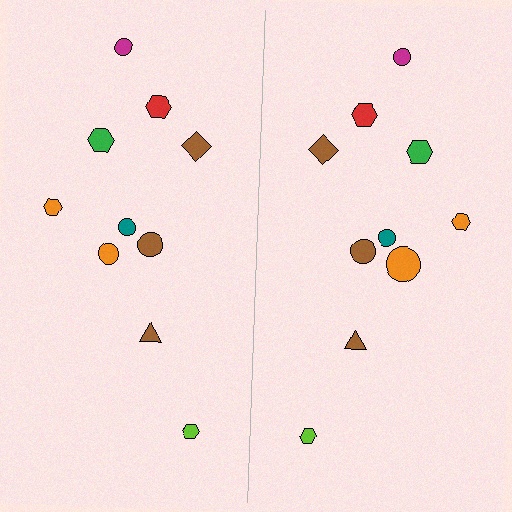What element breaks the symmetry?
The orange circle on the right side has a different size than its mirror counterpart.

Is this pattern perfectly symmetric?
No, the pattern is not perfectly symmetric. The orange circle on the right side has a different size than its mirror counterpart.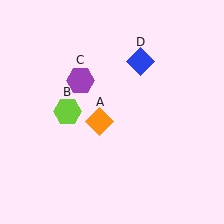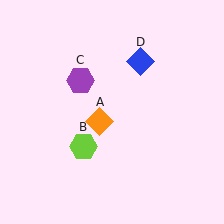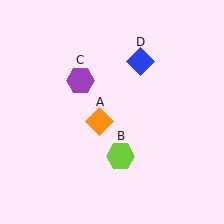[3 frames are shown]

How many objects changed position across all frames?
1 object changed position: lime hexagon (object B).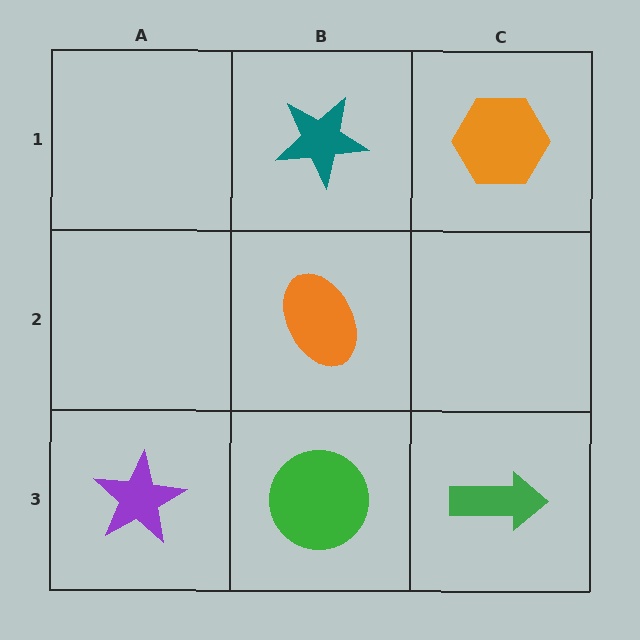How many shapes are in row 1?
2 shapes.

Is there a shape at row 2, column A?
No, that cell is empty.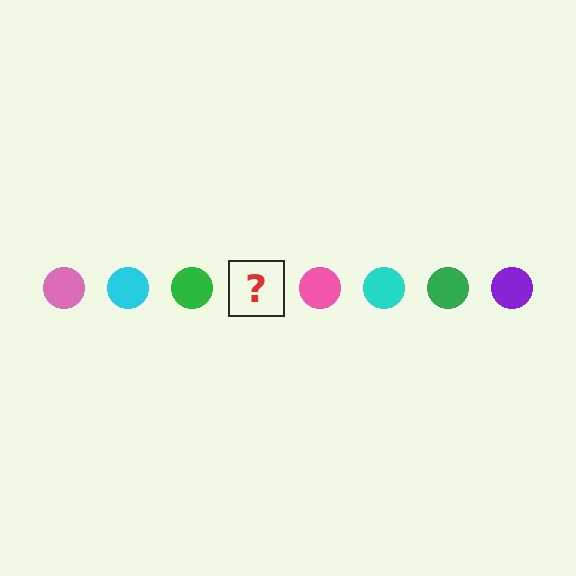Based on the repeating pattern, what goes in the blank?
The blank should be a purple circle.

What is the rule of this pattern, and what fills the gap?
The rule is that the pattern cycles through pink, cyan, green, purple circles. The gap should be filled with a purple circle.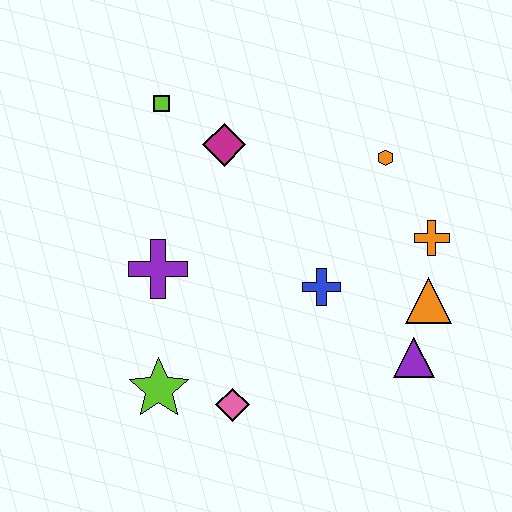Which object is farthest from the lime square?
The purple triangle is farthest from the lime square.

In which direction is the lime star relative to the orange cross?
The lime star is to the left of the orange cross.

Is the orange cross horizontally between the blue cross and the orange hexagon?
No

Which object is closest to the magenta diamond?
The lime square is closest to the magenta diamond.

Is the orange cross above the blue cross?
Yes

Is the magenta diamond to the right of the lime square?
Yes